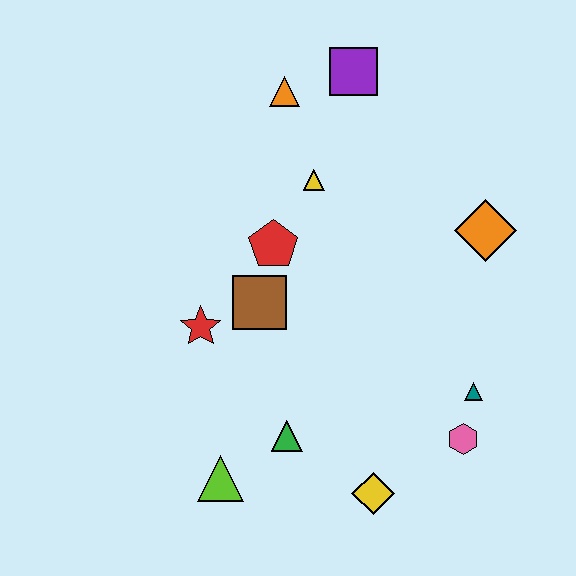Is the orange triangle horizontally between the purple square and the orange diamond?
No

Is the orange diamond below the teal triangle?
No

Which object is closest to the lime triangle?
The green triangle is closest to the lime triangle.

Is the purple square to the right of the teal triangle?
No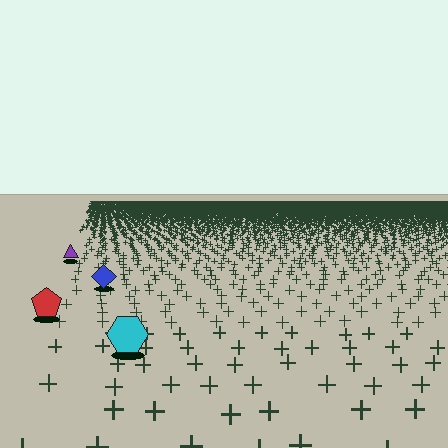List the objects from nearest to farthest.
From nearest to farthest: the cyan hexagon, the red pentagon, the blue diamond, the purple triangle.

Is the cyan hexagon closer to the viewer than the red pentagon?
Yes. The cyan hexagon is closer — you can tell from the texture gradient: the ground texture is coarser near it.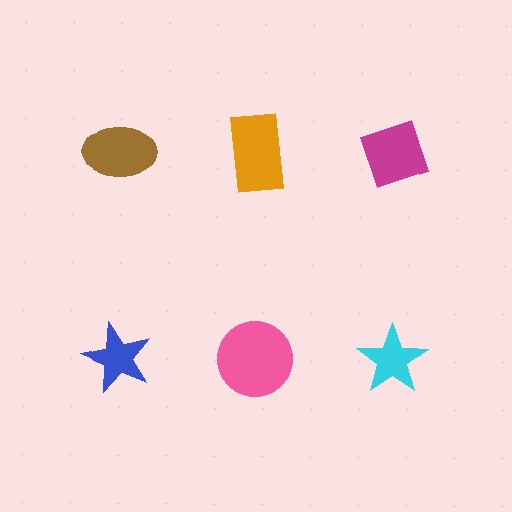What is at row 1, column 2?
An orange rectangle.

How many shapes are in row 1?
3 shapes.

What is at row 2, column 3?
A cyan star.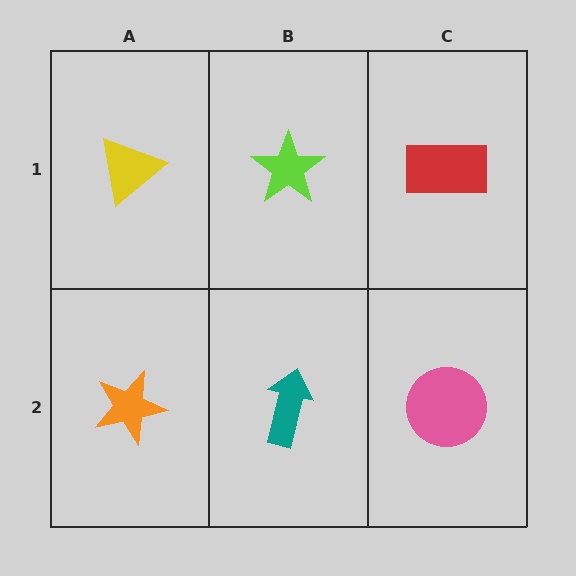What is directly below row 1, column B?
A teal arrow.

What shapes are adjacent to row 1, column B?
A teal arrow (row 2, column B), a yellow triangle (row 1, column A), a red rectangle (row 1, column C).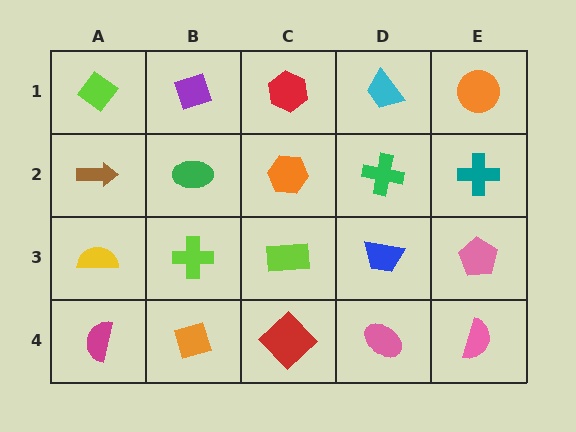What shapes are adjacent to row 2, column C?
A red hexagon (row 1, column C), a lime rectangle (row 3, column C), a green ellipse (row 2, column B), a green cross (row 2, column D).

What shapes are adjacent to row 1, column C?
An orange hexagon (row 2, column C), a purple diamond (row 1, column B), a cyan trapezoid (row 1, column D).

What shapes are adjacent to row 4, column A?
A yellow semicircle (row 3, column A), an orange diamond (row 4, column B).